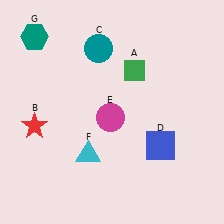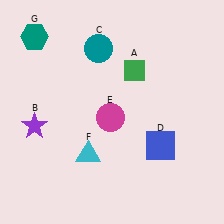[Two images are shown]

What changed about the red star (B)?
In Image 1, B is red. In Image 2, it changed to purple.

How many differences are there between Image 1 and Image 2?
There is 1 difference between the two images.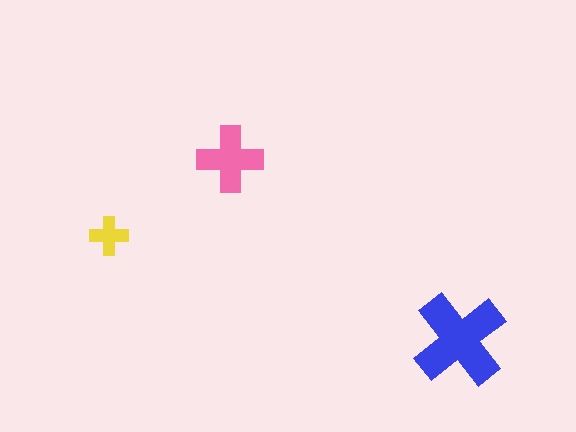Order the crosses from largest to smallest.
the blue one, the pink one, the yellow one.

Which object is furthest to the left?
The yellow cross is leftmost.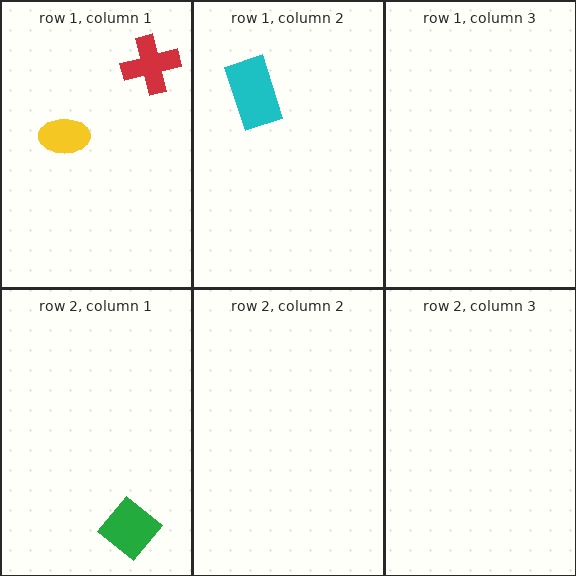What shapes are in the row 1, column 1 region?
The red cross, the yellow ellipse.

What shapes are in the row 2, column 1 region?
The green diamond.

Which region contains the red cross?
The row 1, column 1 region.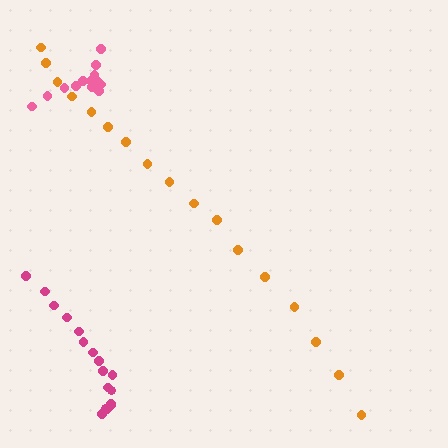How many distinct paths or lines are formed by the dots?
There are 3 distinct paths.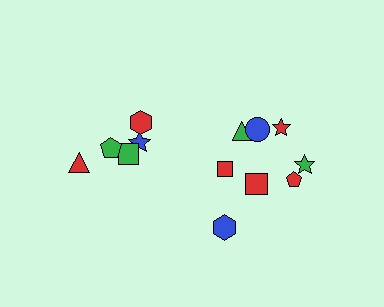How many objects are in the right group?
There are 8 objects.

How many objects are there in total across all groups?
There are 14 objects.